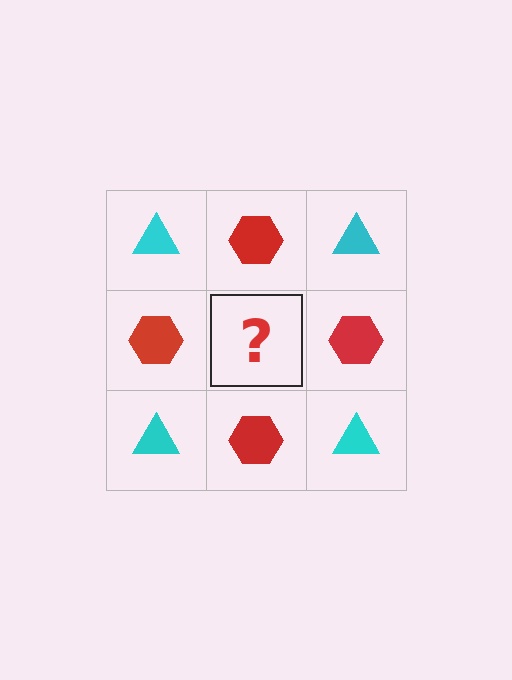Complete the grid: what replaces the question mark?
The question mark should be replaced with a cyan triangle.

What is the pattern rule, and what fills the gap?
The rule is that it alternates cyan triangle and red hexagon in a checkerboard pattern. The gap should be filled with a cyan triangle.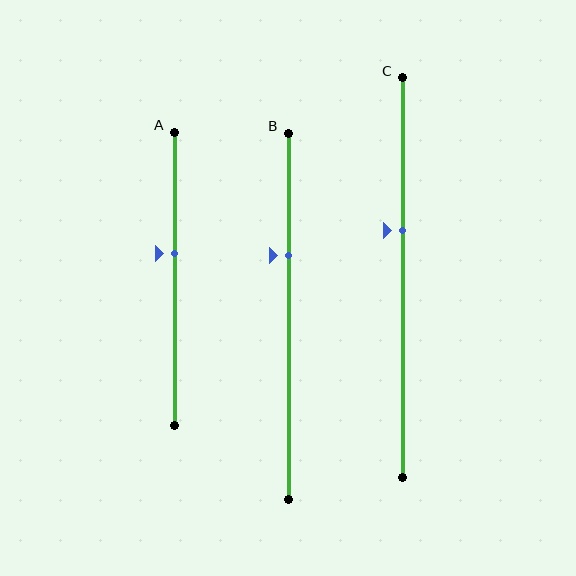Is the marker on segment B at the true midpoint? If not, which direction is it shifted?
No, the marker on segment B is shifted upward by about 16% of the segment length.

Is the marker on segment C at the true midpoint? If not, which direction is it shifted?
No, the marker on segment C is shifted upward by about 12% of the segment length.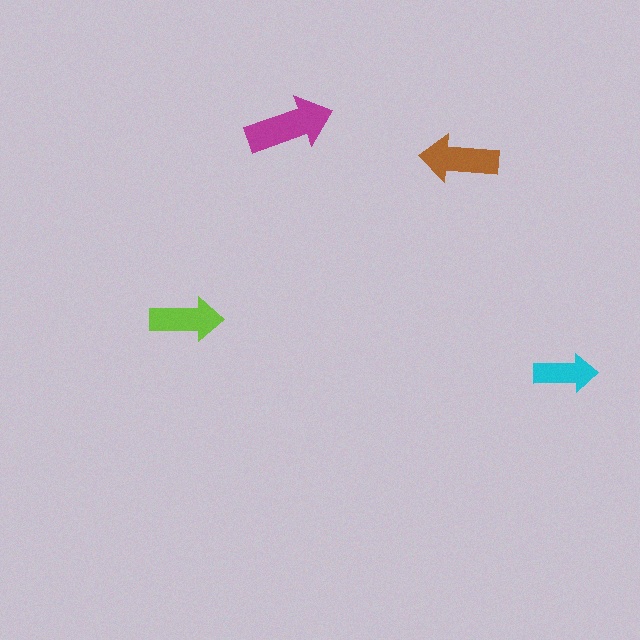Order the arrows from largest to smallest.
the magenta one, the brown one, the lime one, the cyan one.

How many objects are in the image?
There are 4 objects in the image.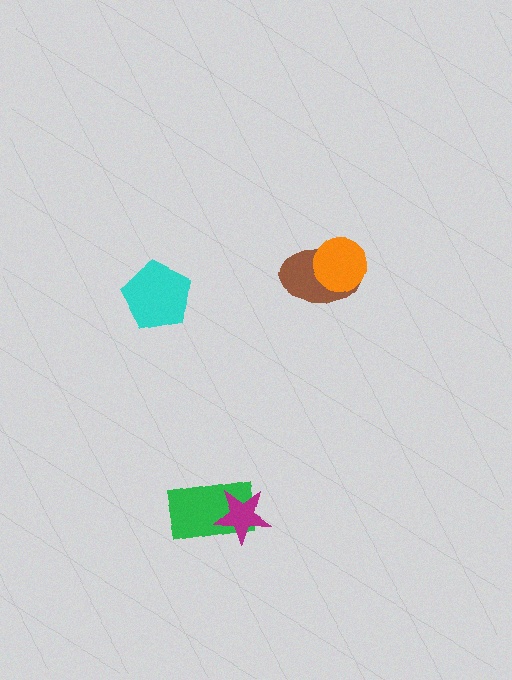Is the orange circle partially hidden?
No, no other shape covers it.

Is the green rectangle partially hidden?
Yes, it is partially covered by another shape.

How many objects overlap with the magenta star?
1 object overlaps with the magenta star.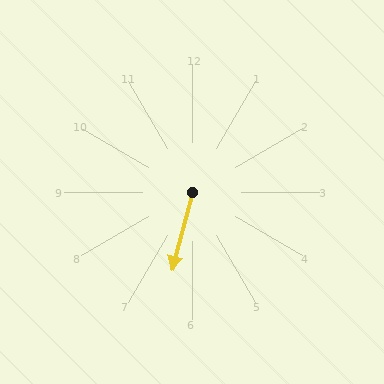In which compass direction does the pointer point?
South.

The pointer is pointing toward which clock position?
Roughly 6 o'clock.